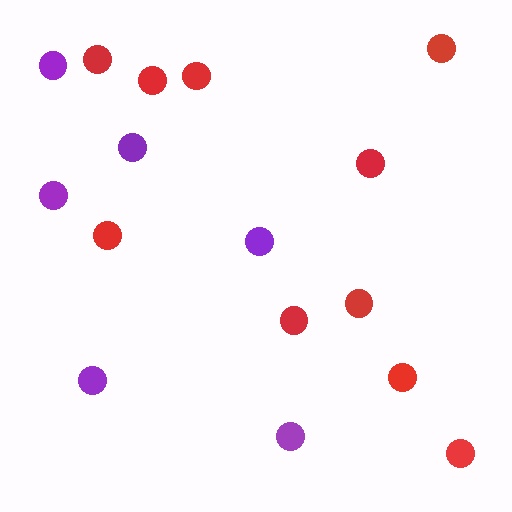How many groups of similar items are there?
There are 2 groups: one group of red circles (10) and one group of purple circles (6).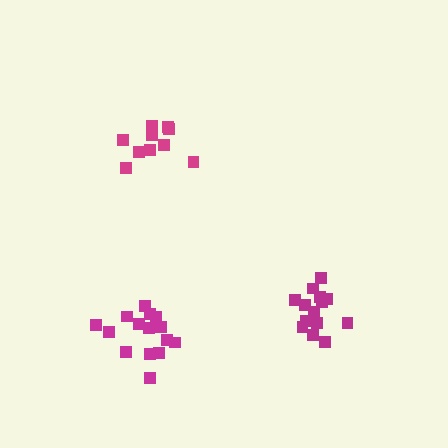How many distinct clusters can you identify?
There are 3 distinct clusters.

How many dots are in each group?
Group 1: 14 dots, Group 2: 11 dots, Group 3: 15 dots (40 total).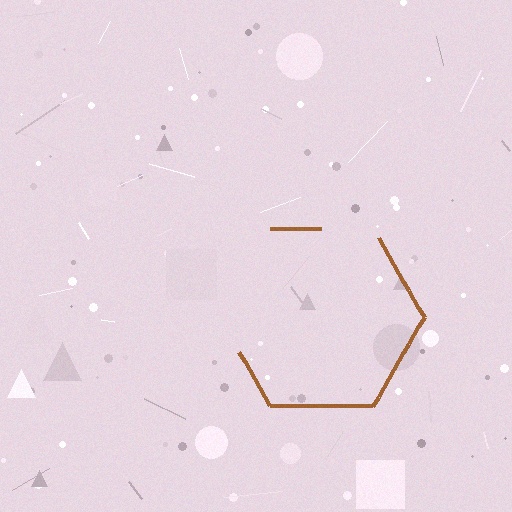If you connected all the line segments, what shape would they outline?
They would outline a hexagon.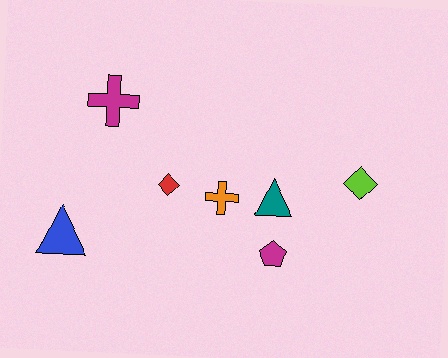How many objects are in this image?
There are 7 objects.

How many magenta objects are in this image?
There are 2 magenta objects.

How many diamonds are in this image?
There are 2 diamonds.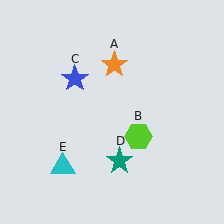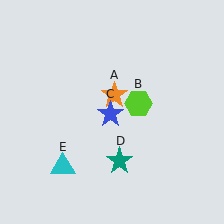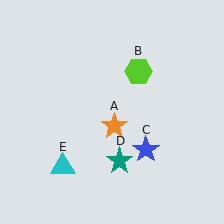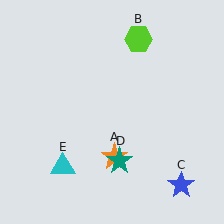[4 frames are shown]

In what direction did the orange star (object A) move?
The orange star (object A) moved down.